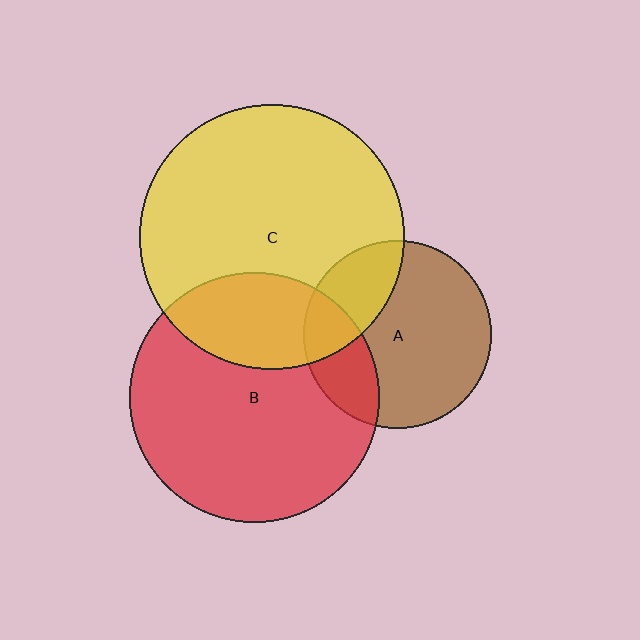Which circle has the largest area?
Circle C (yellow).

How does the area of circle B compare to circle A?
Approximately 1.8 times.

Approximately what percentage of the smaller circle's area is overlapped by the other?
Approximately 25%.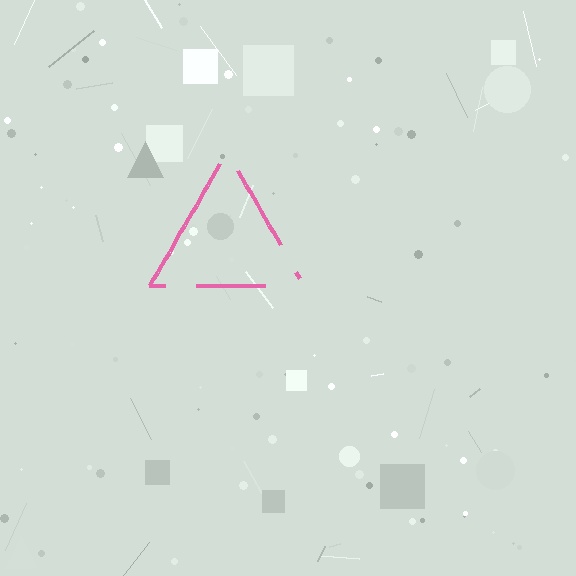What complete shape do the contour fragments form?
The contour fragments form a triangle.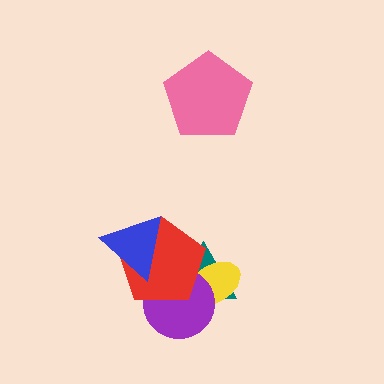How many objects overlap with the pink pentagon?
0 objects overlap with the pink pentagon.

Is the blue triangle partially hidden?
No, no other shape covers it.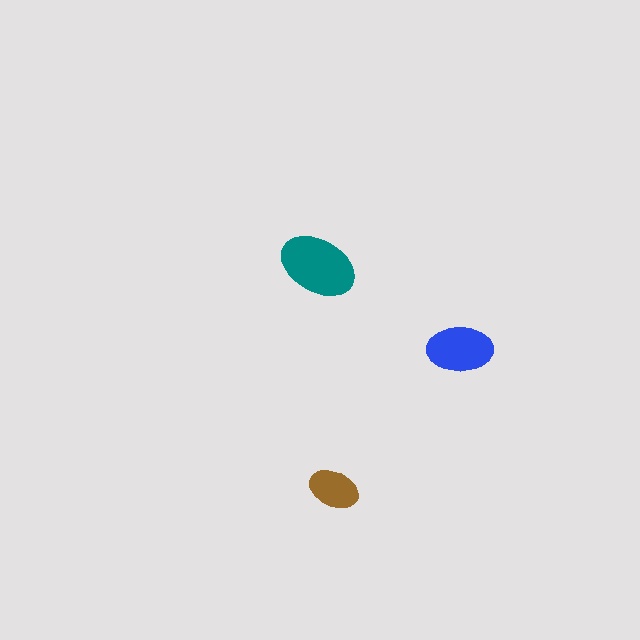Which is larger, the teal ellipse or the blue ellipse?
The teal one.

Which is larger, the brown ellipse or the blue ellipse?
The blue one.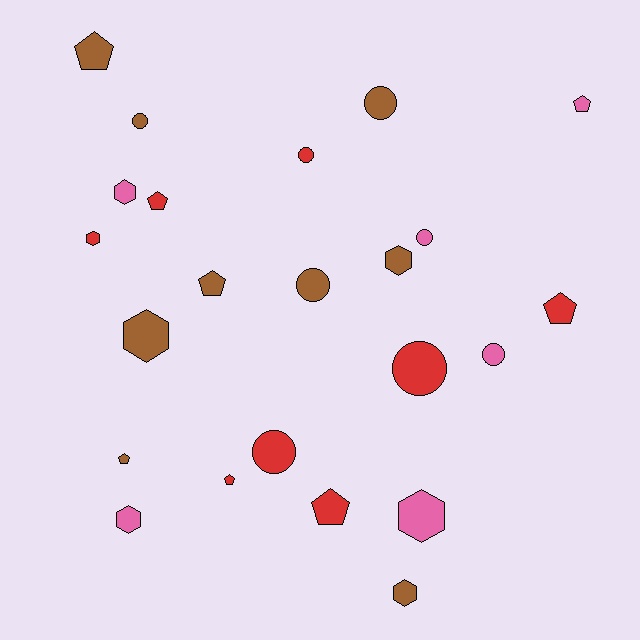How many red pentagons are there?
There are 4 red pentagons.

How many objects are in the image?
There are 23 objects.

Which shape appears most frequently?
Circle, with 8 objects.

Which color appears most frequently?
Brown, with 9 objects.